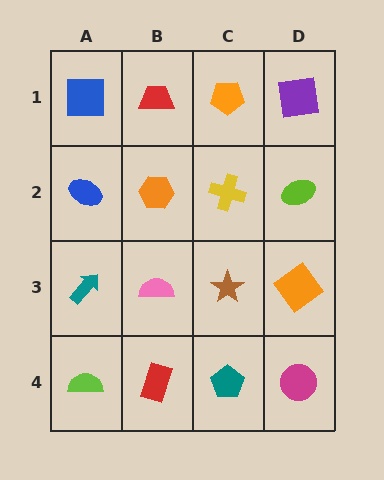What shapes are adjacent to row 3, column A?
A blue ellipse (row 2, column A), a lime semicircle (row 4, column A), a pink semicircle (row 3, column B).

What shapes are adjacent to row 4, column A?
A teal arrow (row 3, column A), a red rectangle (row 4, column B).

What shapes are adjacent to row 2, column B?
A red trapezoid (row 1, column B), a pink semicircle (row 3, column B), a blue ellipse (row 2, column A), a yellow cross (row 2, column C).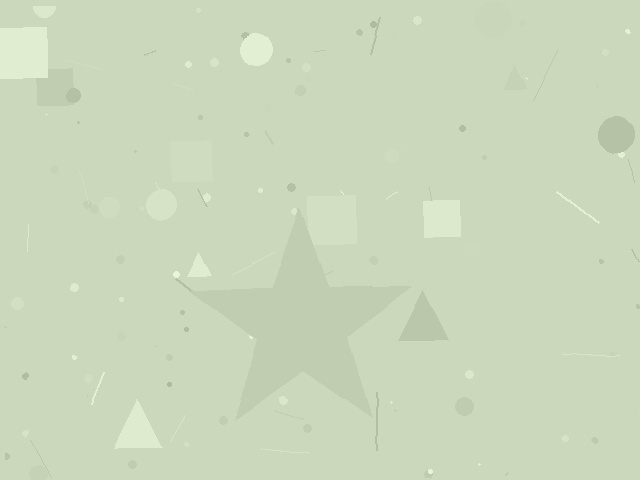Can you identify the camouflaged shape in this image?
The camouflaged shape is a star.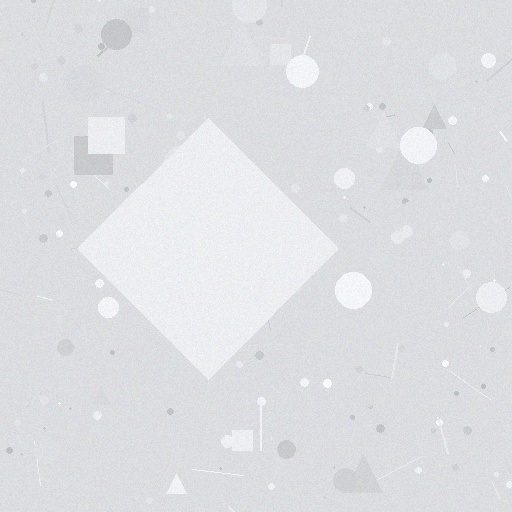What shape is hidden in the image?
A diamond is hidden in the image.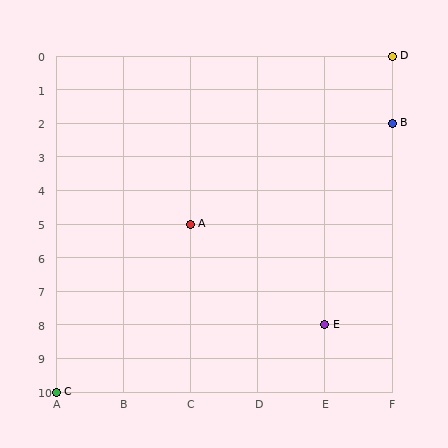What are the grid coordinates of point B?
Point B is at grid coordinates (F, 2).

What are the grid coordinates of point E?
Point E is at grid coordinates (E, 8).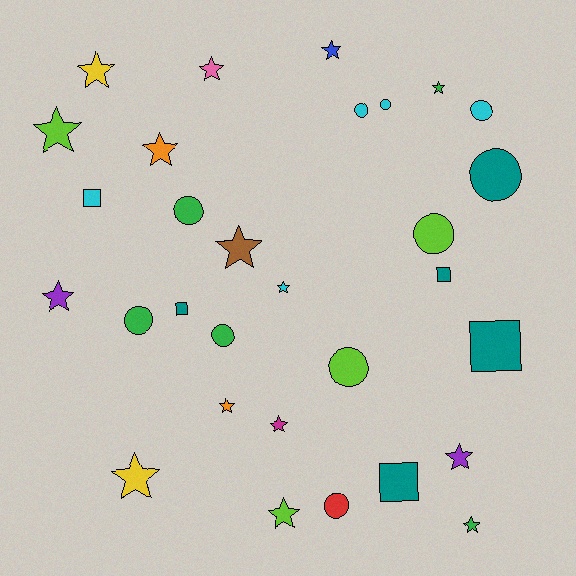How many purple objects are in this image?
There are 2 purple objects.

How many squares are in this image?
There are 5 squares.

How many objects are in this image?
There are 30 objects.